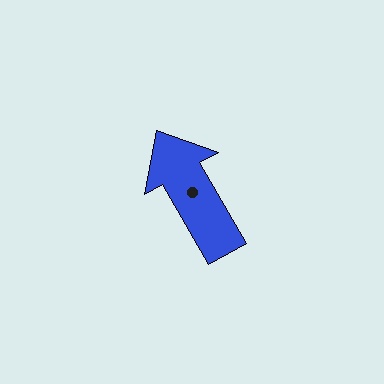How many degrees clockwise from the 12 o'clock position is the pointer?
Approximately 330 degrees.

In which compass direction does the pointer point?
Northwest.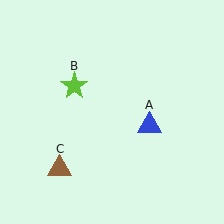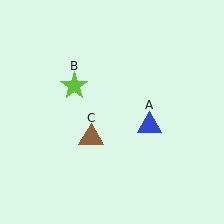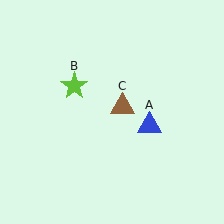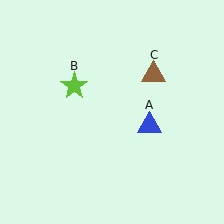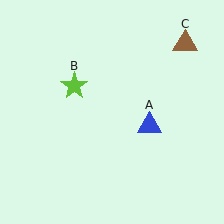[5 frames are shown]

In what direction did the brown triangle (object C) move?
The brown triangle (object C) moved up and to the right.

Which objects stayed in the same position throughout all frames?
Blue triangle (object A) and lime star (object B) remained stationary.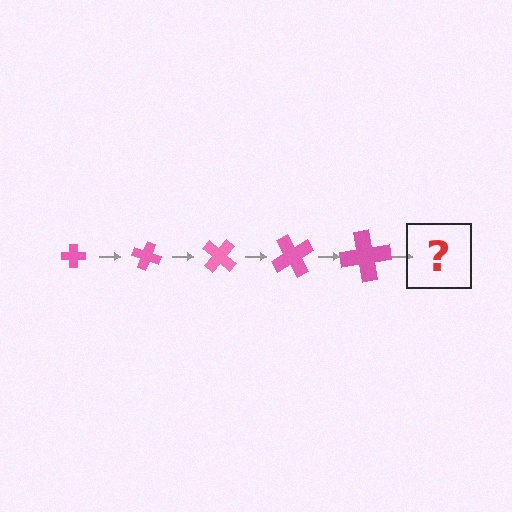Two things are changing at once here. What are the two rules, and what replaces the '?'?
The two rules are that the cross grows larger each step and it rotates 20 degrees each step. The '?' should be a cross, larger than the previous one and rotated 100 degrees from the start.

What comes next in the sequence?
The next element should be a cross, larger than the previous one and rotated 100 degrees from the start.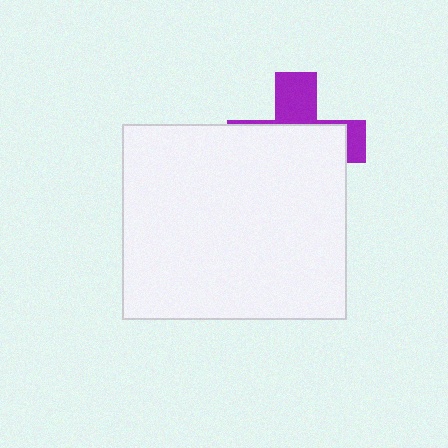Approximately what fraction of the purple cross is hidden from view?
Roughly 67% of the purple cross is hidden behind the white rectangle.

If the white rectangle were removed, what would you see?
You would see the complete purple cross.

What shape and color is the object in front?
The object in front is a white rectangle.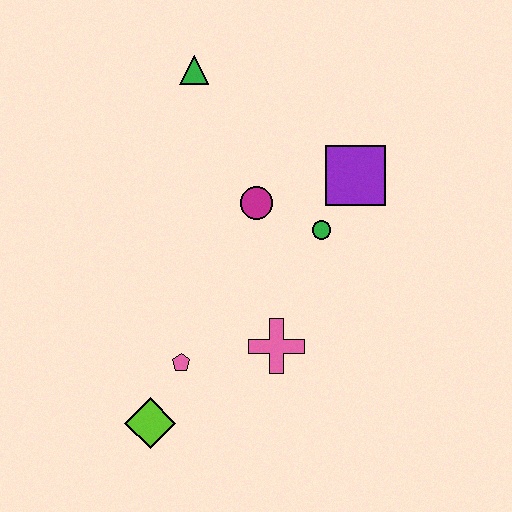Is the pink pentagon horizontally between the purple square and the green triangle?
No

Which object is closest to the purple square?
The green circle is closest to the purple square.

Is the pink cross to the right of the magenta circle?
Yes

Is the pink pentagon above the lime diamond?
Yes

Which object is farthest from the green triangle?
The lime diamond is farthest from the green triangle.